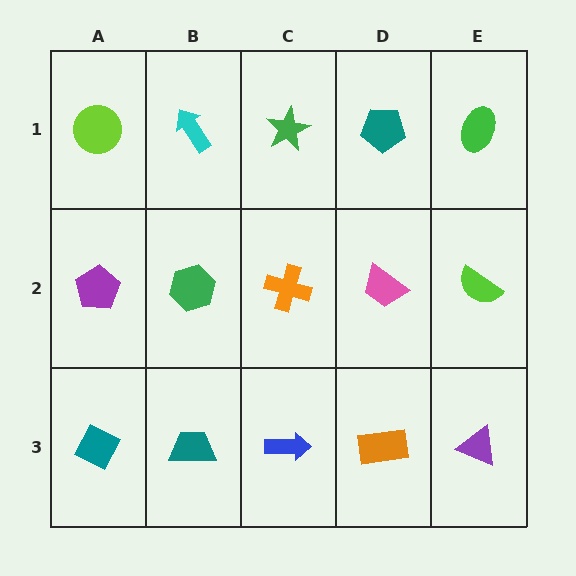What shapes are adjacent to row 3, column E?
A lime semicircle (row 2, column E), an orange rectangle (row 3, column D).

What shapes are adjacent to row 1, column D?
A pink trapezoid (row 2, column D), a green star (row 1, column C), a green ellipse (row 1, column E).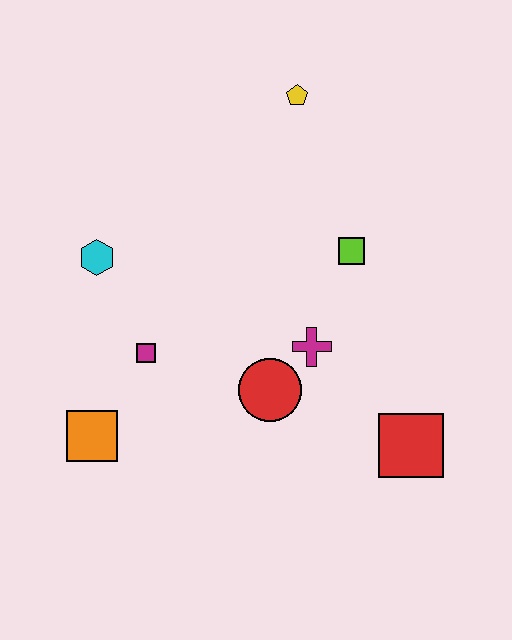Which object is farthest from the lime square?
The orange square is farthest from the lime square.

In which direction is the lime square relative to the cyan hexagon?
The lime square is to the right of the cyan hexagon.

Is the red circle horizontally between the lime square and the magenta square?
Yes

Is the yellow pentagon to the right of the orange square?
Yes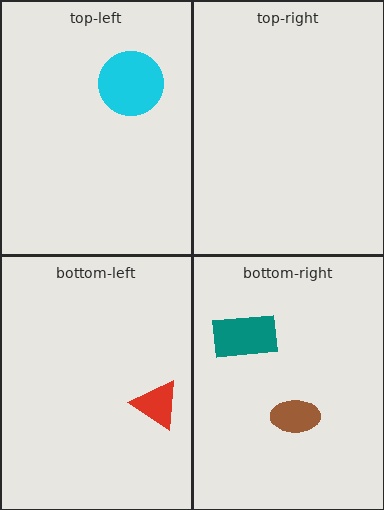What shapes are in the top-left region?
The cyan circle.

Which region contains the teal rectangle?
The bottom-right region.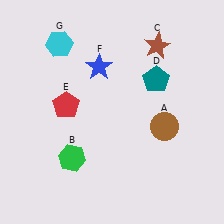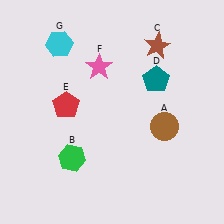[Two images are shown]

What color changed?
The star (F) changed from blue in Image 1 to pink in Image 2.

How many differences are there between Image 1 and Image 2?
There is 1 difference between the two images.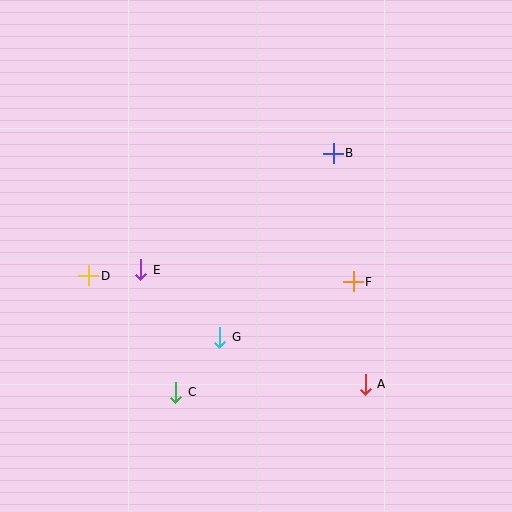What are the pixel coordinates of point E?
Point E is at (141, 270).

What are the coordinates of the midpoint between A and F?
The midpoint between A and F is at (359, 333).